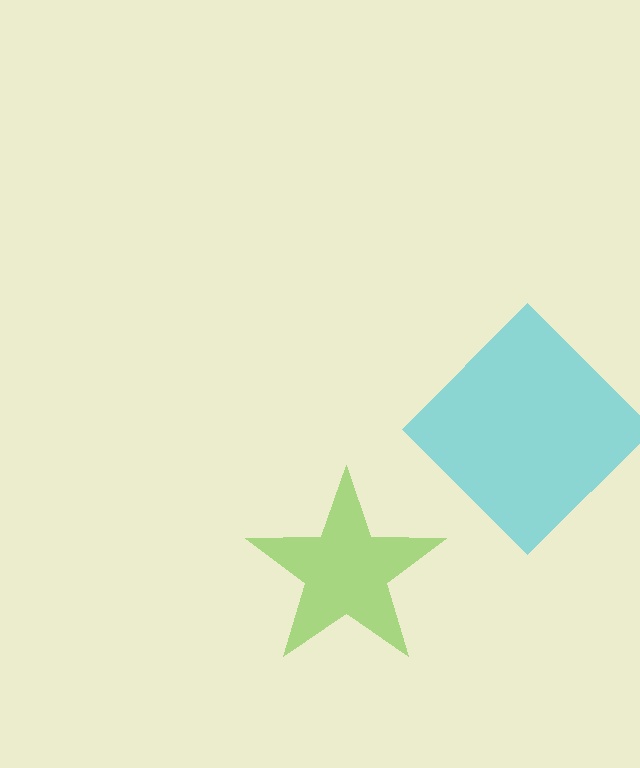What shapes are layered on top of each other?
The layered shapes are: a cyan diamond, a lime star.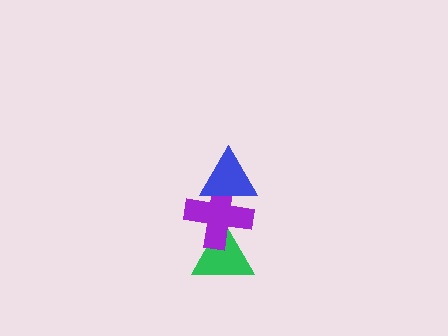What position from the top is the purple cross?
The purple cross is 2nd from the top.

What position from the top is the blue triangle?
The blue triangle is 1st from the top.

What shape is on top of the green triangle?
The purple cross is on top of the green triangle.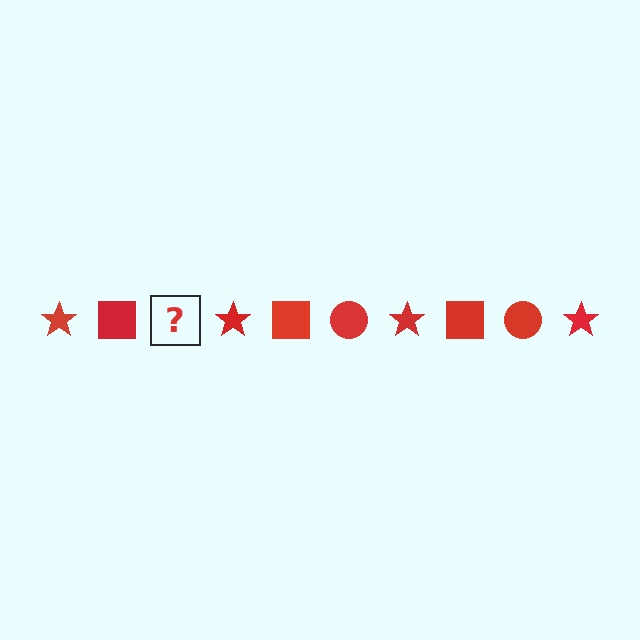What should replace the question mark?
The question mark should be replaced with a red circle.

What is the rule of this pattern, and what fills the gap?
The rule is that the pattern cycles through star, square, circle shapes in red. The gap should be filled with a red circle.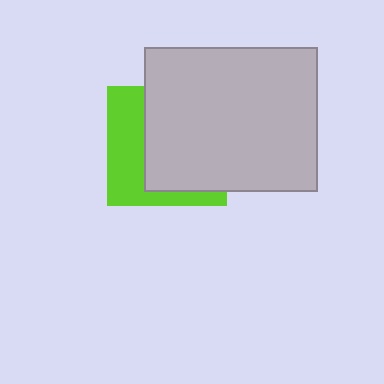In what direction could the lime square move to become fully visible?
The lime square could move left. That would shift it out from behind the light gray rectangle entirely.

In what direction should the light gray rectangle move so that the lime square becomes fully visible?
The light gray rectangle should move right. That is the shortest direction to clear the overlap and leave the lime square fully visible.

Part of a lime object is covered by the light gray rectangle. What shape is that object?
It is a square.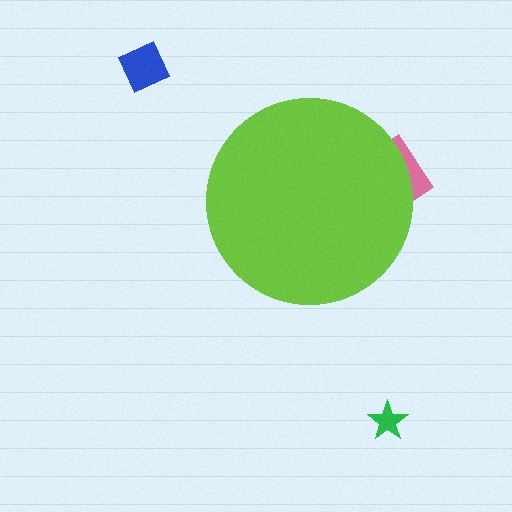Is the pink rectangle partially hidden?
Yes, the pink rectangle is partially hidden behind the lime circle.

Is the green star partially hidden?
No, the green star is fully visible.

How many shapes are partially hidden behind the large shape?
1 shape is partially hidden.